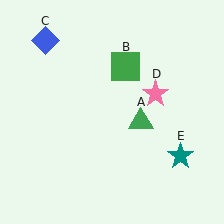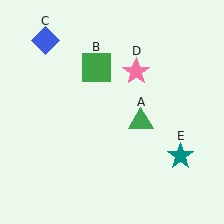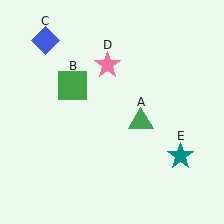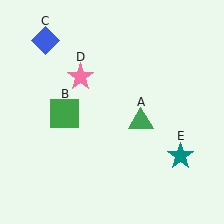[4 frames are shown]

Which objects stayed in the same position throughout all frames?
Green triangle (object A) and blue diamond (object C) and teal star (object E) remained stationary.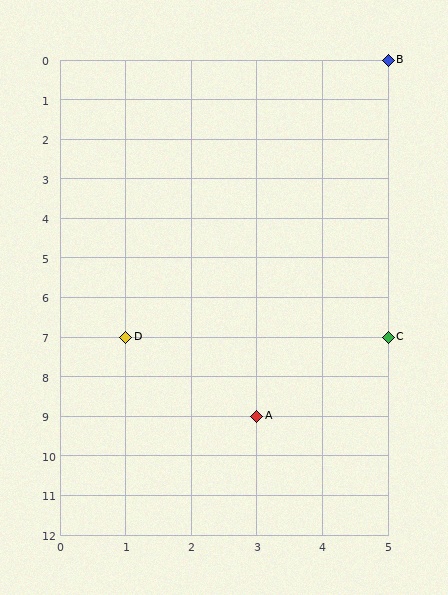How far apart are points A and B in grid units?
Points A and B are 2 columns and 9 rows apart (about 9.2 grid units diagonally).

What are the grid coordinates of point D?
Point D is at grid coordinates (1, 7).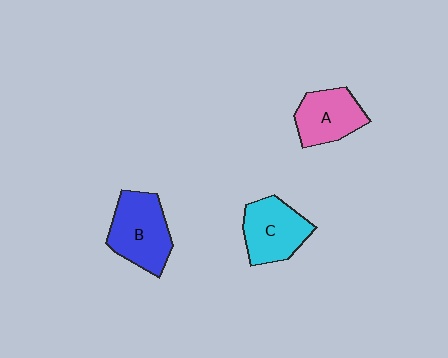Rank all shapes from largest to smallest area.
From largest to smallest: B (blue), C (cyan), A (pink).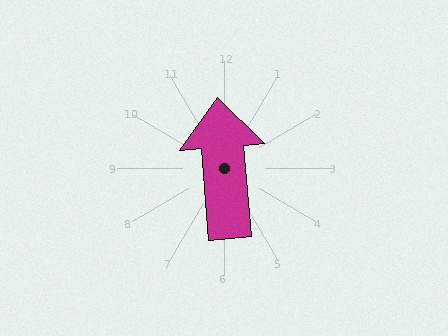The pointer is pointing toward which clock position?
Roughly 12 o'clock.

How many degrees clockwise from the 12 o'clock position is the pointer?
Approximately 355 degrees.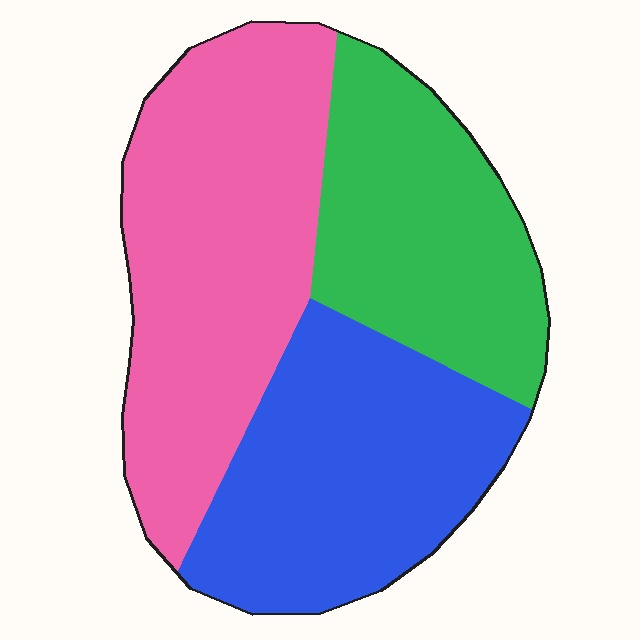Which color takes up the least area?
Green, at roughly 25%.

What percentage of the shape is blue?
Blue takes up about one third (1/3) of the shape.